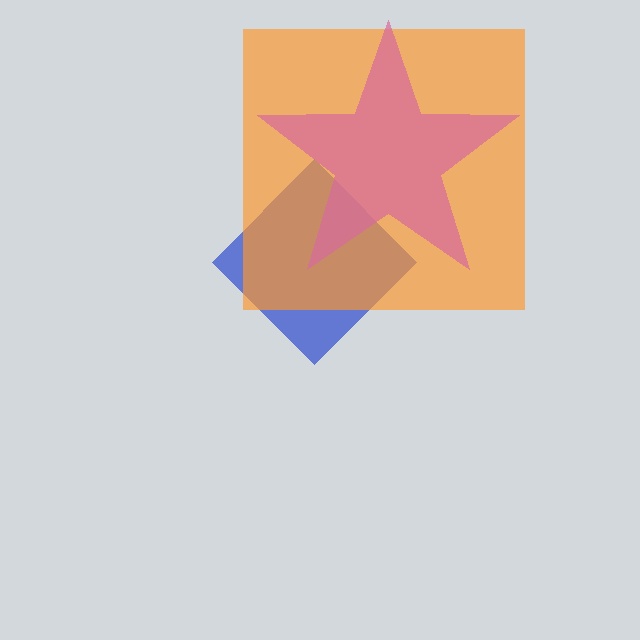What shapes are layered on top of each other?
The layered shapes are: a blue diamond, an orange square, a pink star.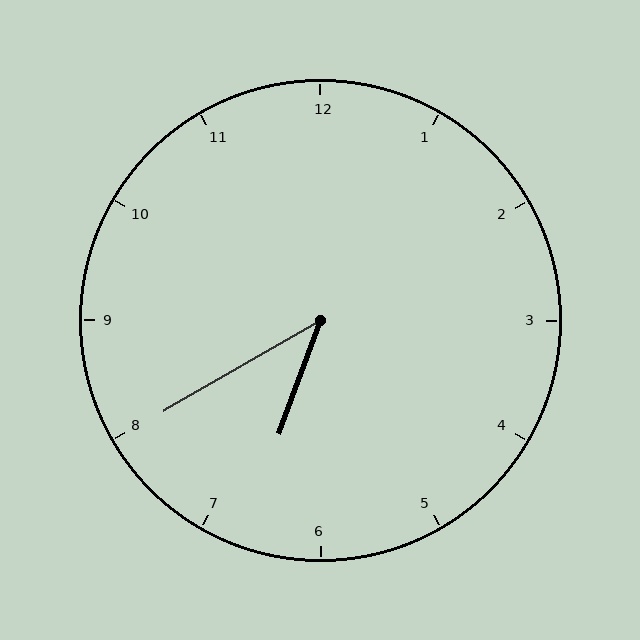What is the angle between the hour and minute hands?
Approximately 40 degrees.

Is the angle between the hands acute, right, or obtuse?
It is acute.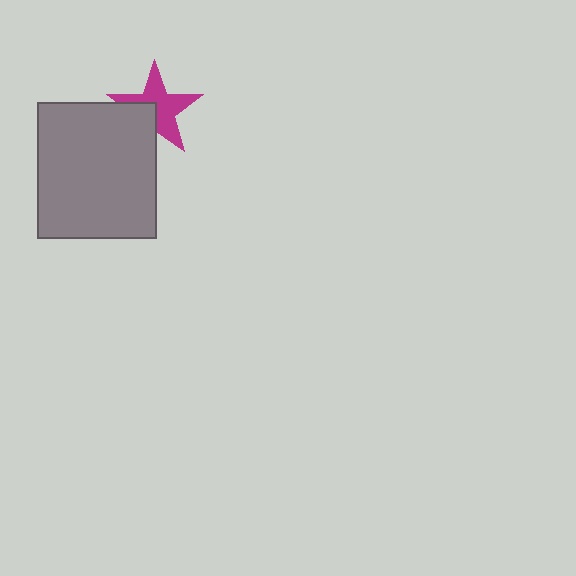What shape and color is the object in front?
The object in front is a gray rectangle.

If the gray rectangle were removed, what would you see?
You would see the complete magenta star.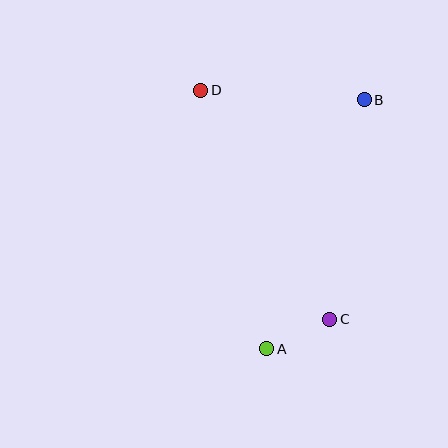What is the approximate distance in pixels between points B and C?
The distance between B and C is approximately 222 pixels.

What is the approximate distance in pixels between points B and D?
The distance between B and D is approximately 163 pixels.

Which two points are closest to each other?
Points A and C are closest to each other.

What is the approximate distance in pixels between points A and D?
The distance between A and D is approximately 267 pixels.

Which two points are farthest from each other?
Points A and B are farthest from each other.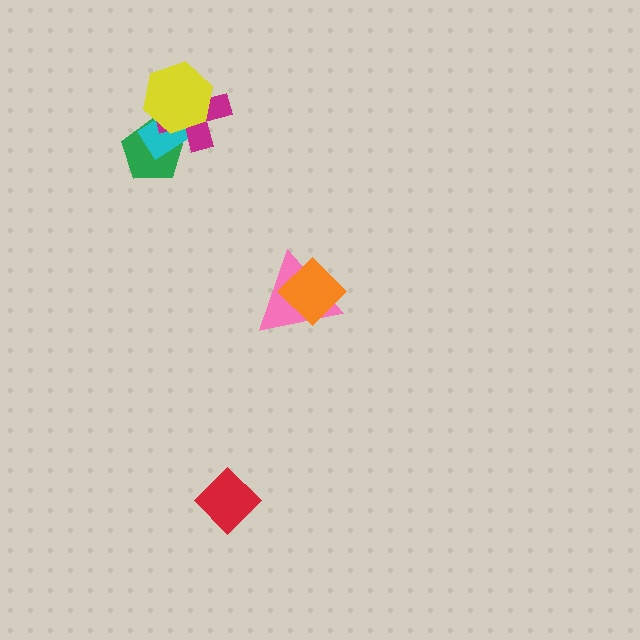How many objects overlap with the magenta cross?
3 objects overlap with the magenta cross.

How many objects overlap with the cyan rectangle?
3 objects overlap with the cyan rectangle.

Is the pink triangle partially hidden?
Yes, it is partially covered by another shape.